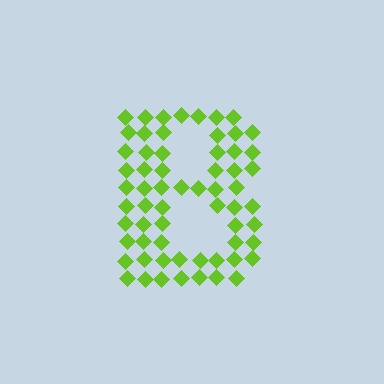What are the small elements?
The small elements are diamonds.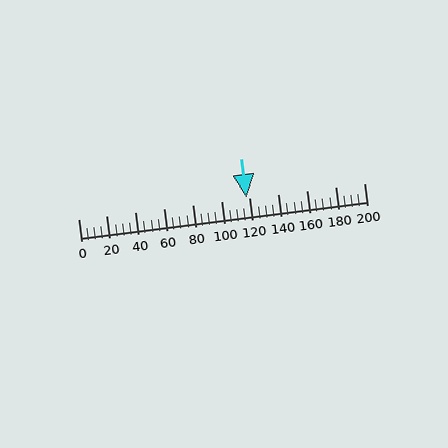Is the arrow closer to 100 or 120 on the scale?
The arrow is closer to 120.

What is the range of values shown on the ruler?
The ruler shows values from 0 to 200.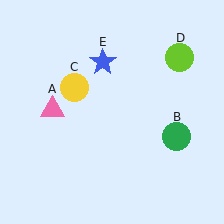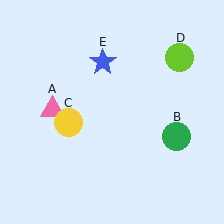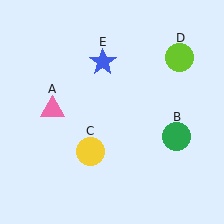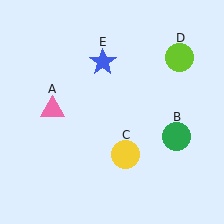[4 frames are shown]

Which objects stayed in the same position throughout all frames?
Pink triangle (object A) and green circle (object B) and lime circle (object D) and blue star (object E) remained stationary.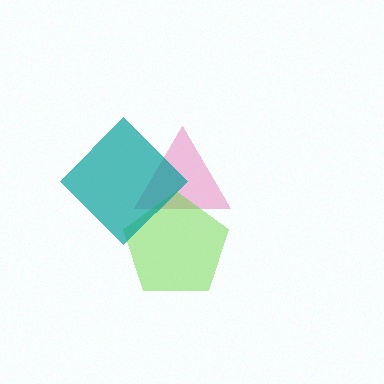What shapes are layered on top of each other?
The layered shapes are: a pink triangle, a lime pentagon, a teal diamond.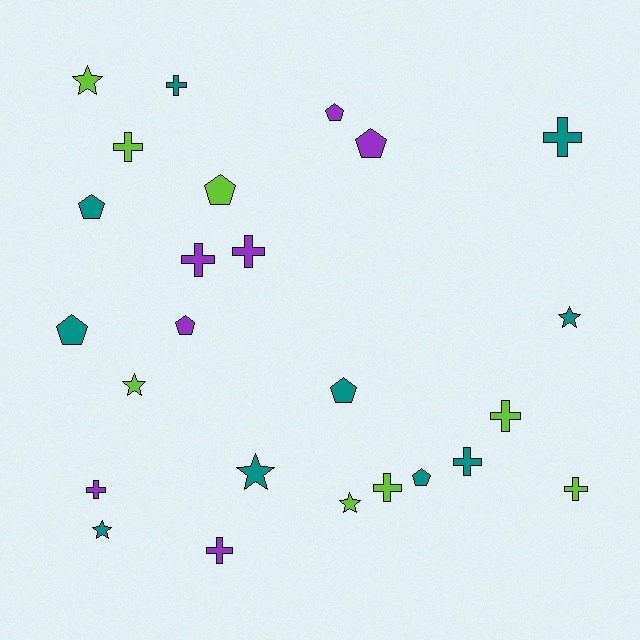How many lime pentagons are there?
There is 1 lime pentagon.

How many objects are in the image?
There are 25 objects.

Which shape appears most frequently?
Cross, with 11 objects.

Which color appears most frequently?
Teal, with 10 objects.